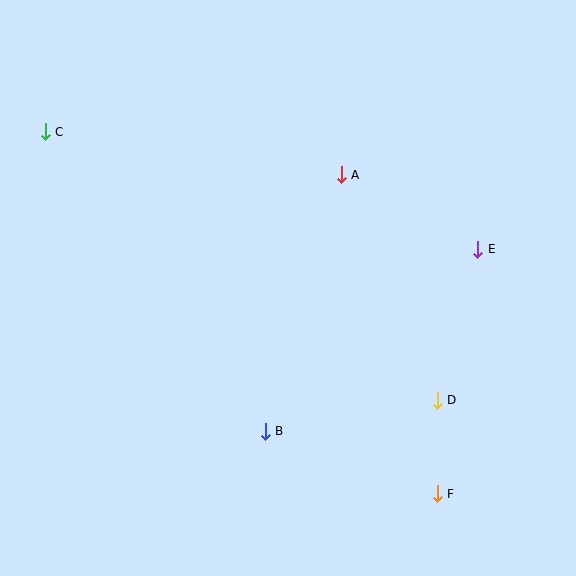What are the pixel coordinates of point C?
Point C is at (45, 132).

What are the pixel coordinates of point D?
Point D is at (437, 400).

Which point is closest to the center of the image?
Point A at (341, 175) is closest to the center.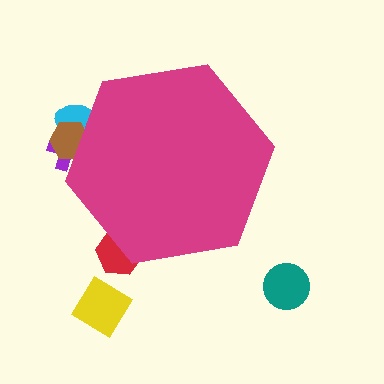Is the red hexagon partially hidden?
Yes, the red hexagon is partially hidden behind the magenta hexagon.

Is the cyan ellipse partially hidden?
Yes, the cyan ellipse is partially hidden behind the magenta hexagon.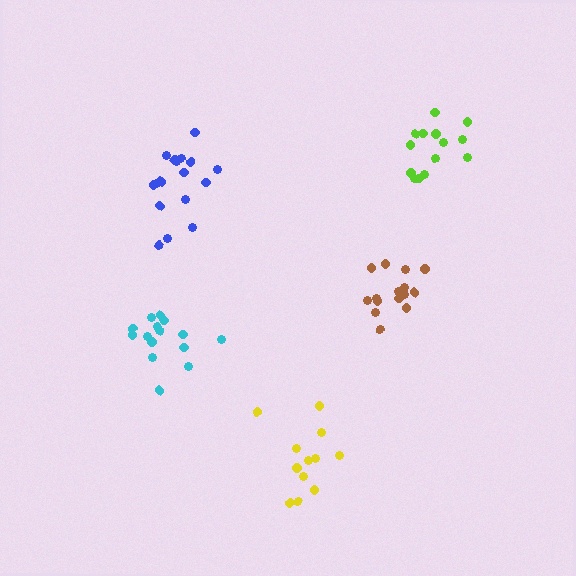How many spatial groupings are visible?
There are 5 spatial groupings.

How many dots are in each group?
Group 1: 15 dots, Group 2: 12 dots, Group 3: 17 dots, Group 4: 15 dots, Group 5: 14 dots (73 total).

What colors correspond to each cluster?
The clusters are colored: cyan, yellow, blue, brown, lime.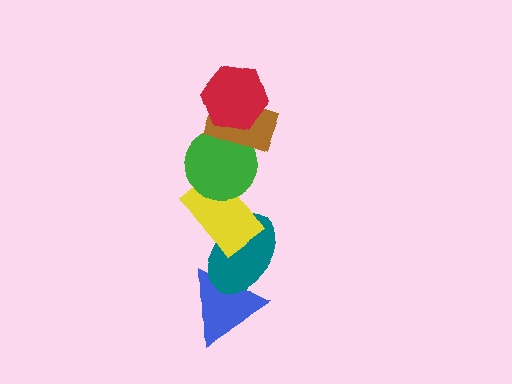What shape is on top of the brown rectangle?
The red hexagon is on top of the brown rectangle.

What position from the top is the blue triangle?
The blue triangle is 6th from the top.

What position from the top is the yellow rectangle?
The yellow rectangle is 4th from the top.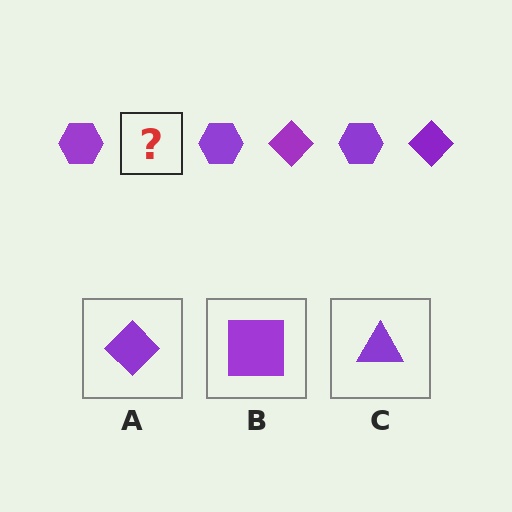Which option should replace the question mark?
Option A.